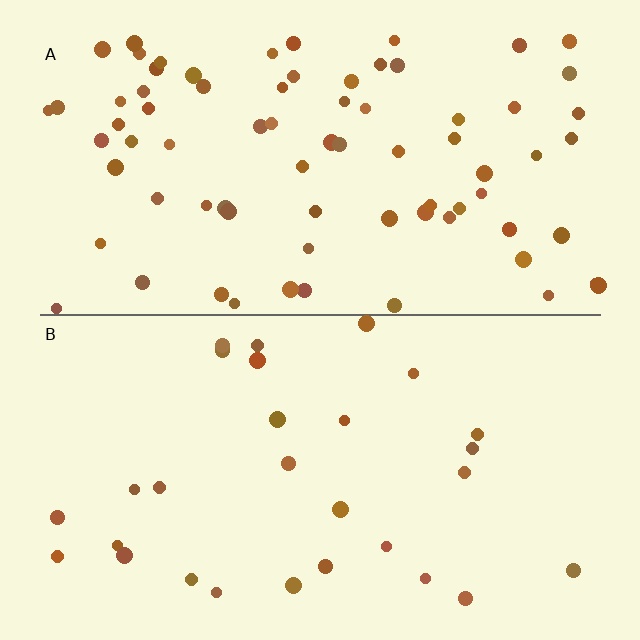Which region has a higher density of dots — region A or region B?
A (the top).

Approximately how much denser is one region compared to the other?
Approximately 2.7× — region A over region B.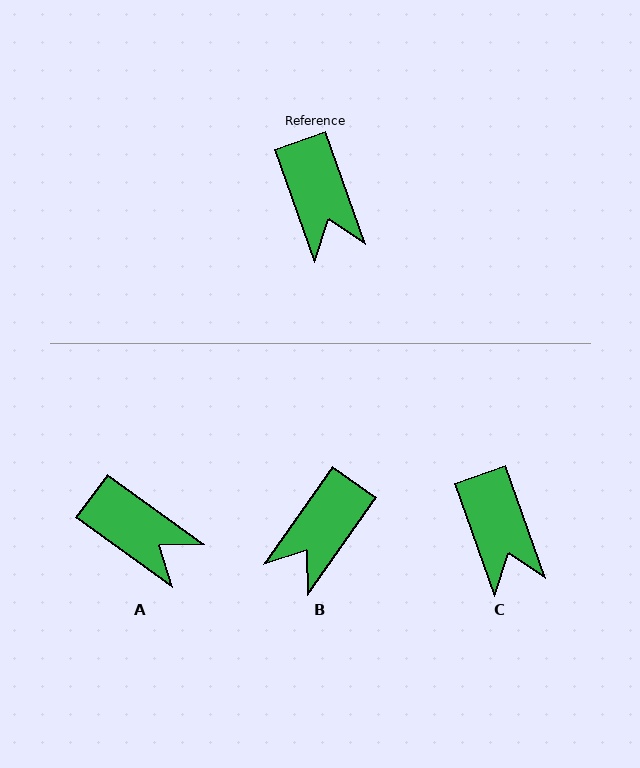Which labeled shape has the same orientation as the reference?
C.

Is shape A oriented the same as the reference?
No, it is off by about 35 degrees.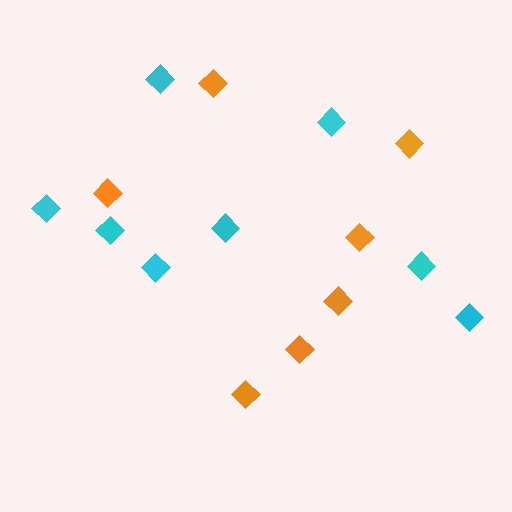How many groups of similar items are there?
There are 2 groups: one group of cyan diamonds (8) and one group of orange diamonds (7).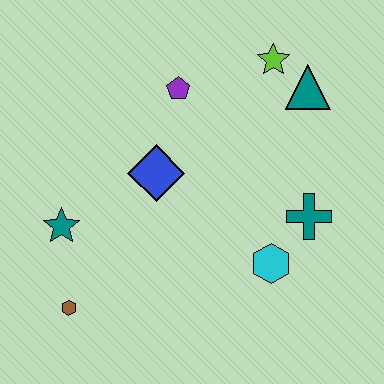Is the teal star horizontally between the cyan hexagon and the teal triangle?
No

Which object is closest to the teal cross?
The cyan hexagon is closest to the teal cross.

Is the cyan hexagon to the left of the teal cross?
Yes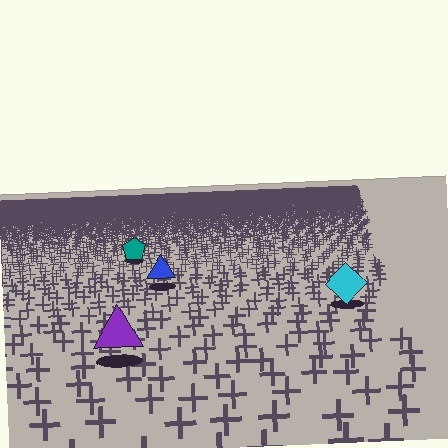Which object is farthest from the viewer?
The teal pentagon is farthest from the viewer. It appears smaller and the ground texture around it is denser.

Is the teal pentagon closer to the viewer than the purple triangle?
No. The purple triangle is closer — you can tell from the texture gradient: the ground texture is coarser near it.